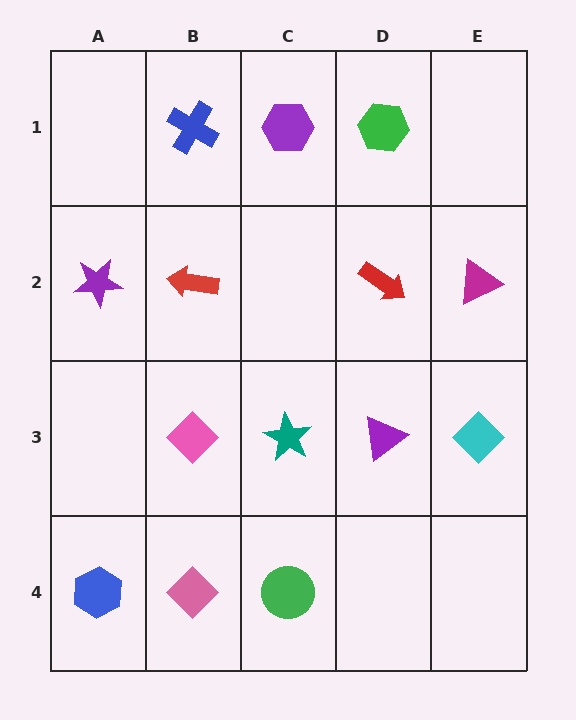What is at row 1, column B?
A blue cross.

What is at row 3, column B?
A pink diamond.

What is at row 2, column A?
A purple star.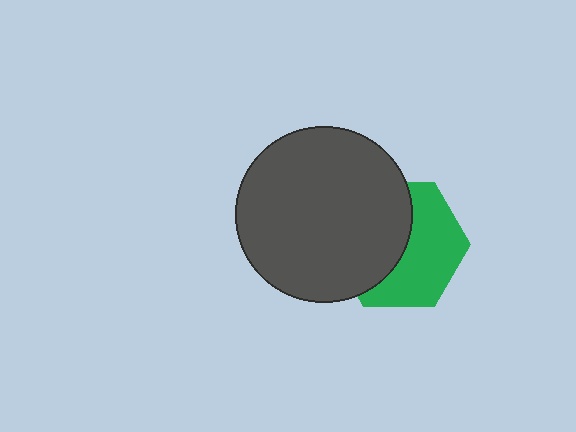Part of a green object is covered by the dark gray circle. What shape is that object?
It is a hexagon.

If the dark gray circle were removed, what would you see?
You would see the complete green hexagon.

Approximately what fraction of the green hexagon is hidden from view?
Roughly 49% of the green hexagon is hidden behind the dark gray circle.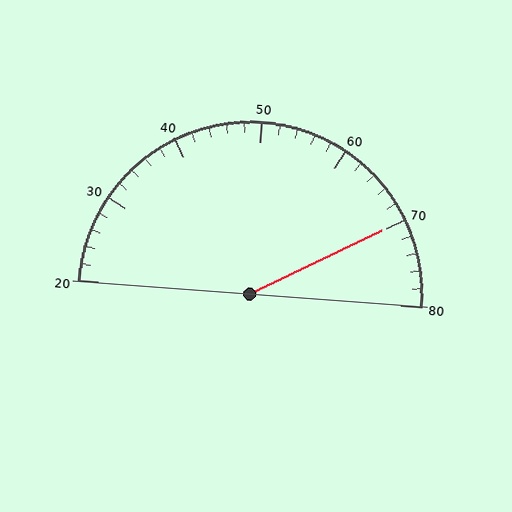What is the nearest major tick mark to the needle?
The nearest major tick mark is 70.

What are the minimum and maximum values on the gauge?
The gauge ranges from 20 to 80.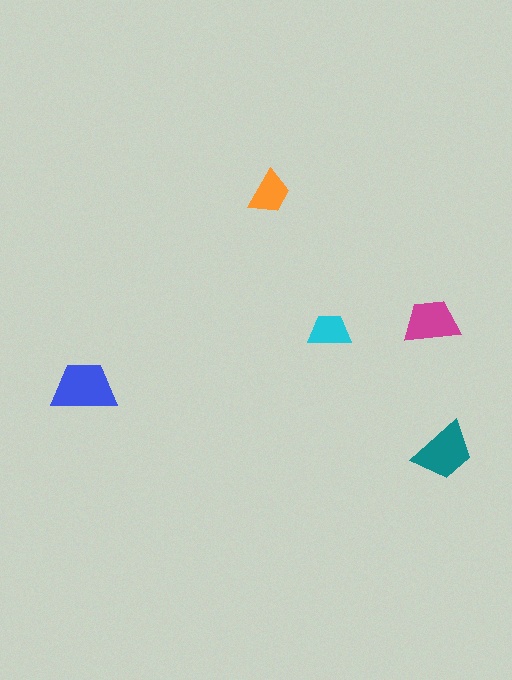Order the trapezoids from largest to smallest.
the blue one, the teal one, the magenta one, the orange one, the cyan one.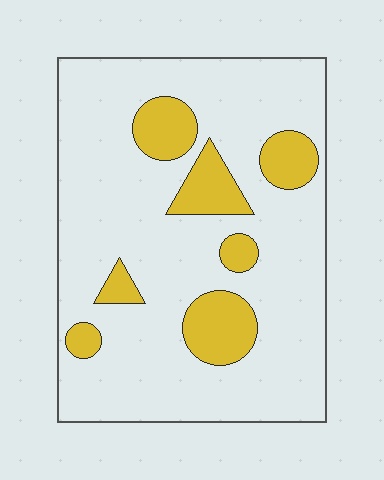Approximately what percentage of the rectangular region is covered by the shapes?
Approximately 20%.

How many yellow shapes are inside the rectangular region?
7.